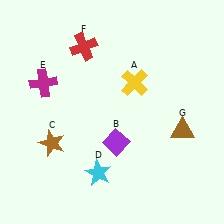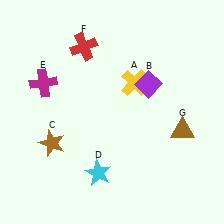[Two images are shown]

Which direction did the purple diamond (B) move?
The purple diamond (B) moved up.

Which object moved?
The purple diamond (B) moved up.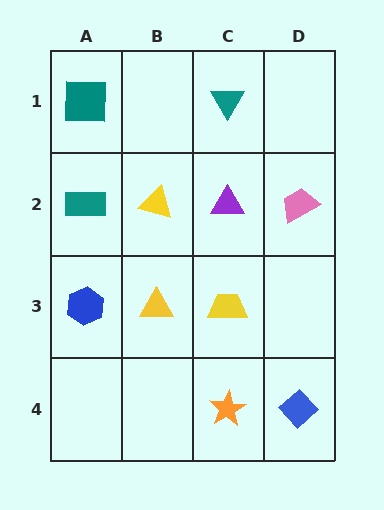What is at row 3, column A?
A blue hexagon.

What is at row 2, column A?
A teal rectangle.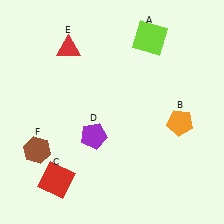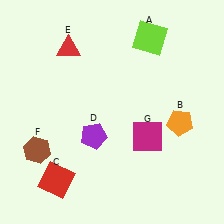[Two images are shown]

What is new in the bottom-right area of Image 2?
A magenta square (G) was added in the bottom-right area of Image 2.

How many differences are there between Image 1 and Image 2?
There is 1 difference between the two images.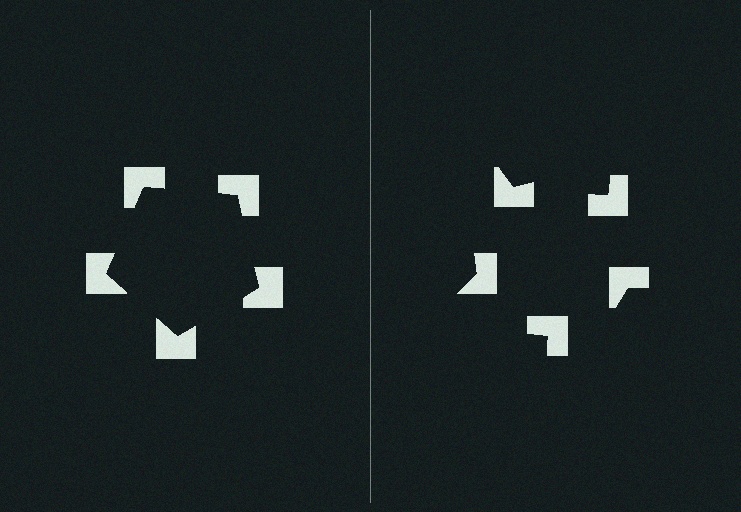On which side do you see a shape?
An illusory pentagon appears on the left side. On the right side the wedge cuts are rotated, so no coherent shape forms.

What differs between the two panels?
The notched squares are positioned identically on both sides; only the wedge orientations differ. On the left they align to a pentagon; on the right they are misaligned.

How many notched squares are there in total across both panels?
10 — 5 on each side.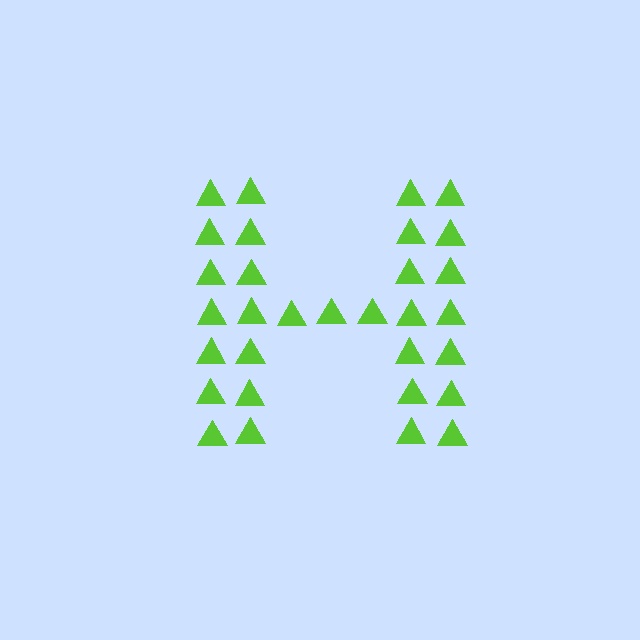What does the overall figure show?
The overall figure shows the letter H.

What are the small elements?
The small elements are triangles.